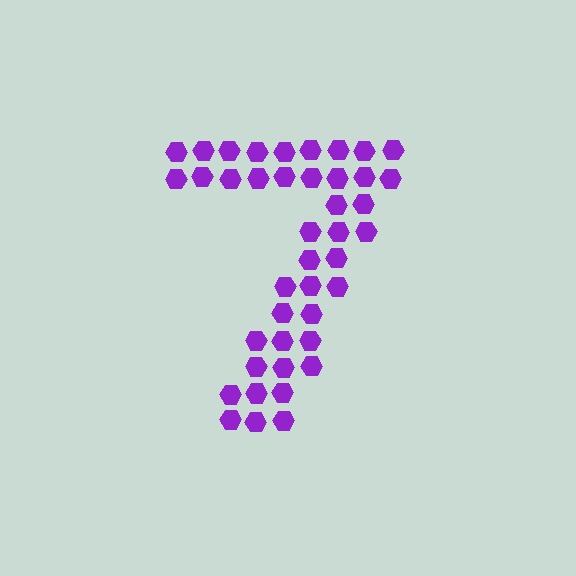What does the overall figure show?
The overall figure shows the digit 7.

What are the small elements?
The small elements are hexagons.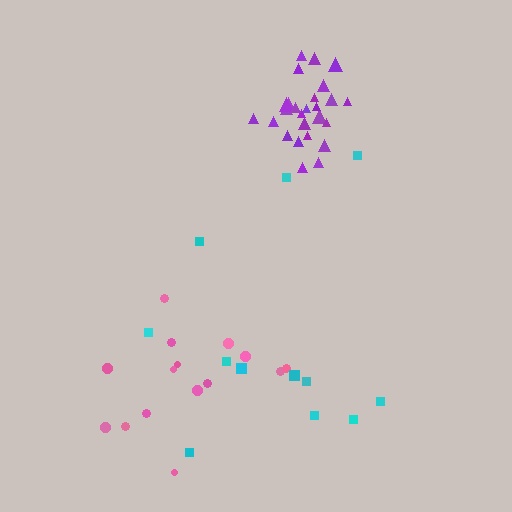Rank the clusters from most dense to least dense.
purple, pink, cyan.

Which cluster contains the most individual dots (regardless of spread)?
Purple (26).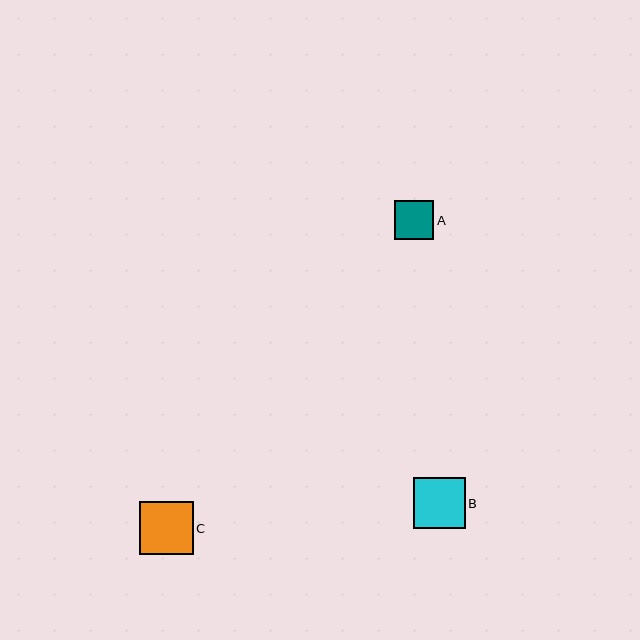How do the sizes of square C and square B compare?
Square C and square B are approximately the same size.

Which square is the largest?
Square C is the largest with a size of approximately 54 pixels.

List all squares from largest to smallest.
From largest to smallest: C, B, A.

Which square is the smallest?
Square A is the smallest with a size of approximately 39 pixels.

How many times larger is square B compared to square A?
Square B is approximately 1.3 times the size of square A.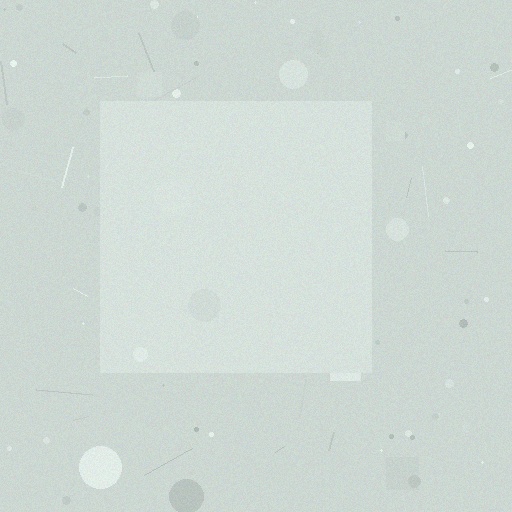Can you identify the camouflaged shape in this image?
The camouflaged shape is a square.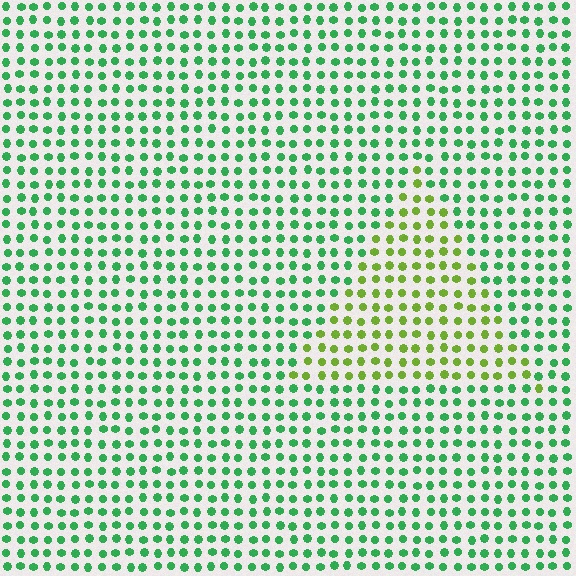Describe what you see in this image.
The image is filled with small green elements in a uniform arrangement. A triangle-shaped region is visible where the elements are tinted to a slightly different hue, forming a subtle color boundary.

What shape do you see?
I see a triangle.